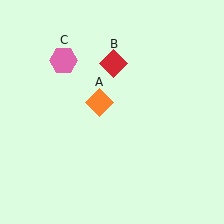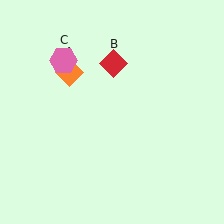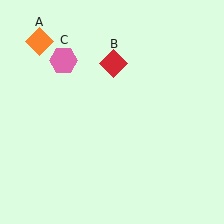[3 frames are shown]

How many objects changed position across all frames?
1 object changed position: orange diamond (object A).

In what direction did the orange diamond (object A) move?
The orange diamond (object A) moved up and to the left.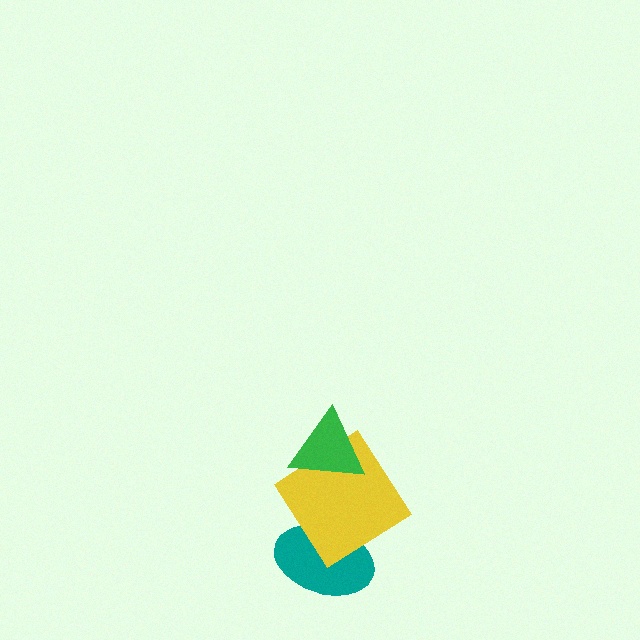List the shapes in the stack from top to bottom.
From top to bottom: the green triangle, the yellow diamond, the teal ellipse.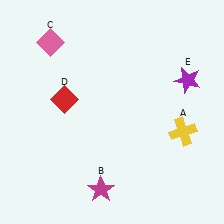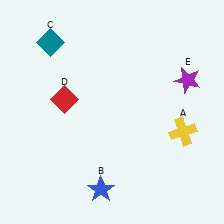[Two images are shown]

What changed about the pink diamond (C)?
In Image 1, C is pink. In Image 2, it changed to teal.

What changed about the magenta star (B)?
In Image 1, B is magenta. In Image 2, it changed to blue.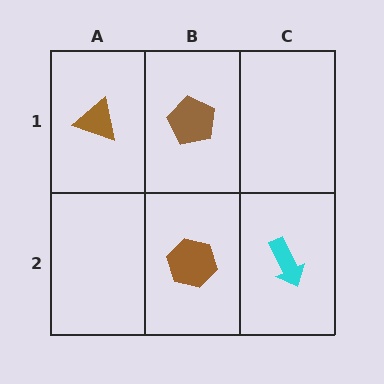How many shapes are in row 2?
2 shapes.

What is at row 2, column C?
A cyan arrow.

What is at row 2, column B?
A brown hexagon.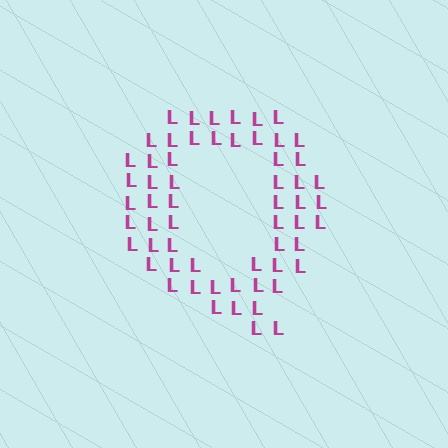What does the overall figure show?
The overall figure shows the letter Q.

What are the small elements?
The small elements are letter L's.